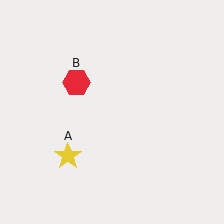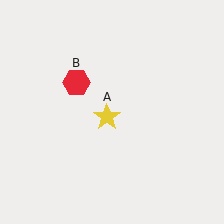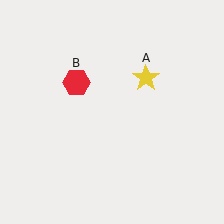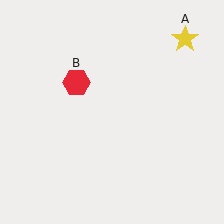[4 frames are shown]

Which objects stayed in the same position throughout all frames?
Red hexagon (object B) remained stationary.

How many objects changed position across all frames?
1 object changed position: yellow star (object A).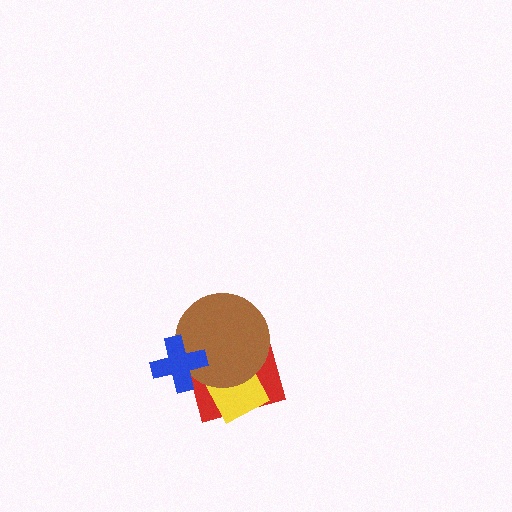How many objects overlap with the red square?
3 objects overlap with the red square.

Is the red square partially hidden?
Yes, it is partially covered by another shape.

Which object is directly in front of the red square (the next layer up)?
The yellow diamond is directly in front of the red square.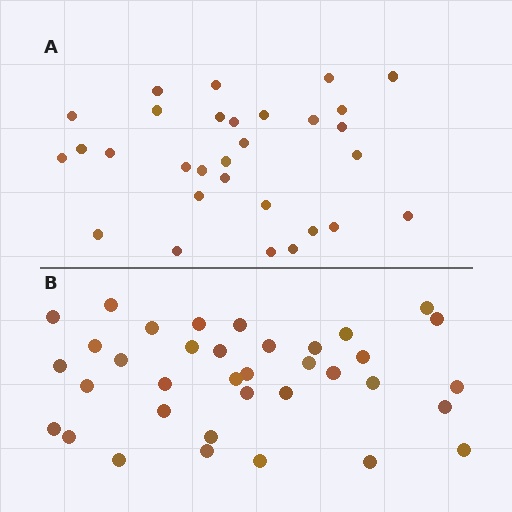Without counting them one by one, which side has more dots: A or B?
Region B (the bottom region) has more dots.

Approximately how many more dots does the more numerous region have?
Region B has about 6 more dots than region A.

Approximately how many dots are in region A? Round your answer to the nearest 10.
About 30 dots.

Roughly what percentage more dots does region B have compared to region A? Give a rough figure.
About 20% more.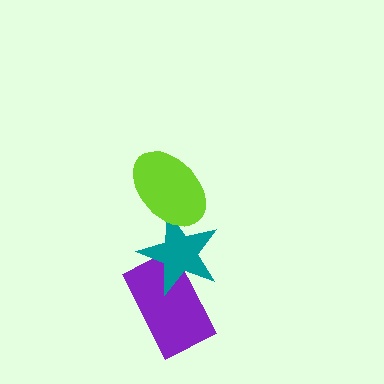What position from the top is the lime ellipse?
The lime ellipse is 1st from the top.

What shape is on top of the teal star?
The lime ellipse is on top of the teal star.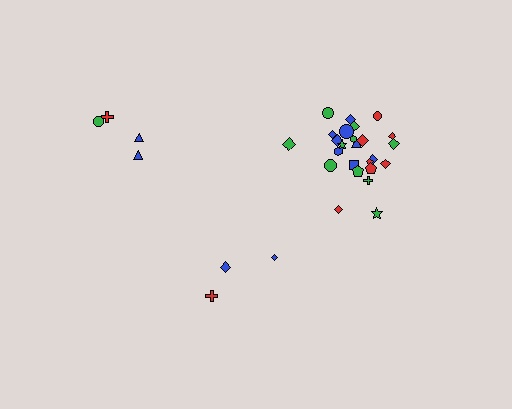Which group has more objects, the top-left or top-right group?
The top-right group.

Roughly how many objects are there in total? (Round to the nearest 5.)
Roughly 30 objects in total.